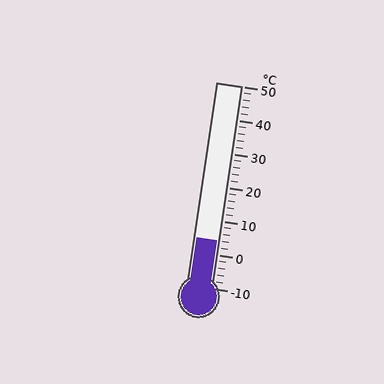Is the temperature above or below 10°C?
The temperature is below 10°C.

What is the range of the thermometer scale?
The thermometer scale ranges from -10°C to 50°C.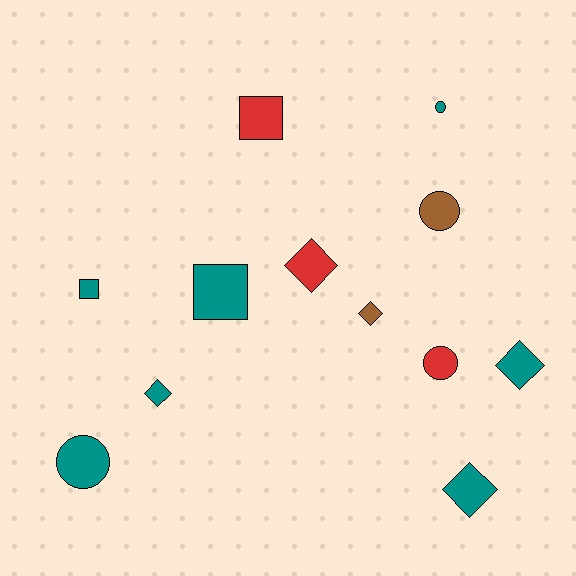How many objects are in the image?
There are 12 objects.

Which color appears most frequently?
Teal, with 7 objects.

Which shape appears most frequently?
Diamond, with 5 objects.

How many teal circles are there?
There are 2 teal circles.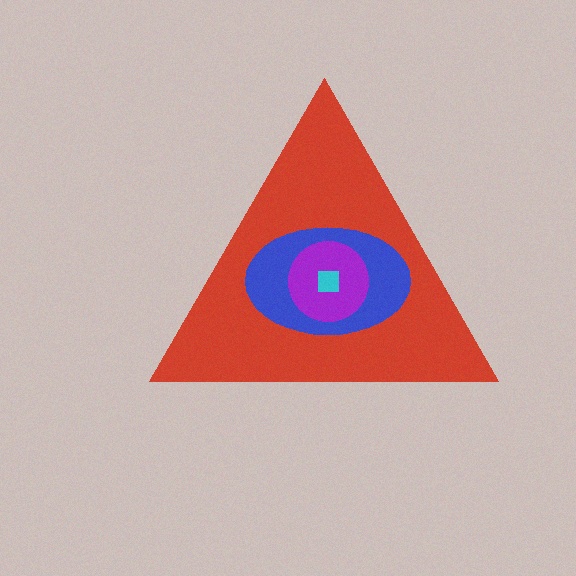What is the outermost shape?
The red triangle.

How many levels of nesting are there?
4.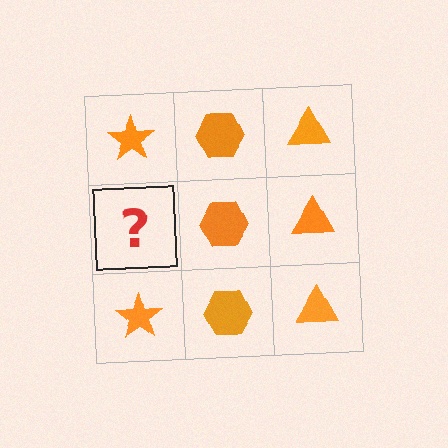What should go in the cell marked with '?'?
The missing cell should contain an orange star.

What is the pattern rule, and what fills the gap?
The rule is that each column has a consistent shape. The gap should be filled with an orange star.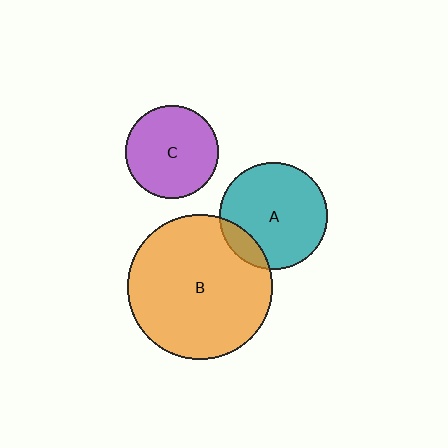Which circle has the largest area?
Circle B (orange).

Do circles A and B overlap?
Yes.